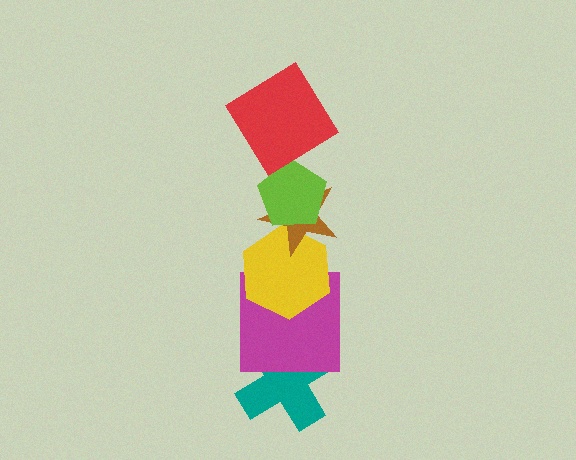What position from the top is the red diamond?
The red diamond is 1st from the top.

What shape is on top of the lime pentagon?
The red diamond is on top of the lime pentagon.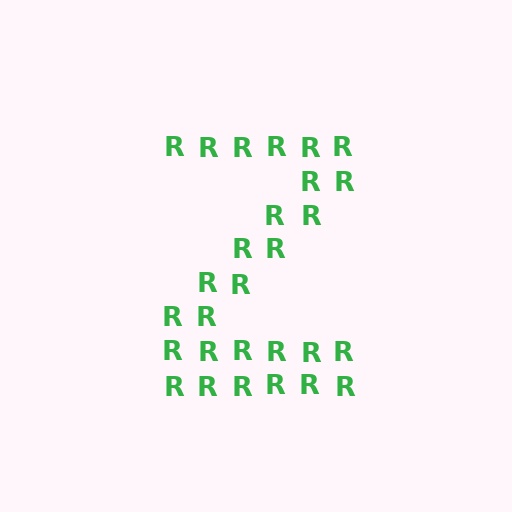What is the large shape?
The large shape is the letter Z.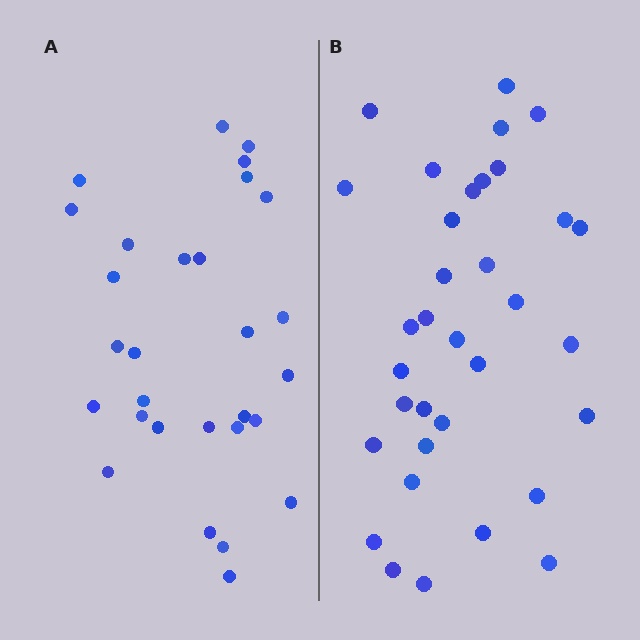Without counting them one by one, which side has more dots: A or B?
Region B (the right region) has more dots.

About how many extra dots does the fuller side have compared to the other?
Region B has about 5 more dots than region A.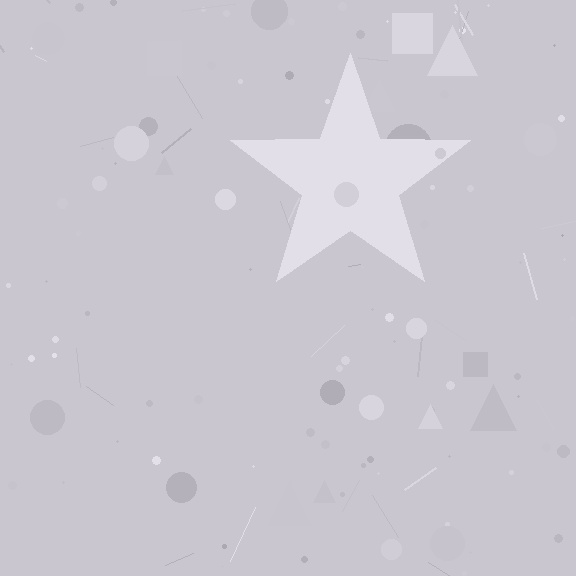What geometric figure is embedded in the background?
A star is embedded in the background.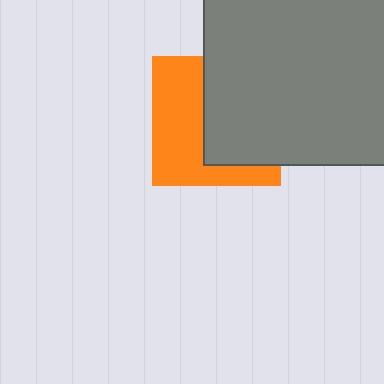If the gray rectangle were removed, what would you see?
You would see the complete orange square.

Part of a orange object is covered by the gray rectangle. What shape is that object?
It is a square.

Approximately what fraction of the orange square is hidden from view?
Roughly 51% of the orange square is hidden behind the gray rectangle.